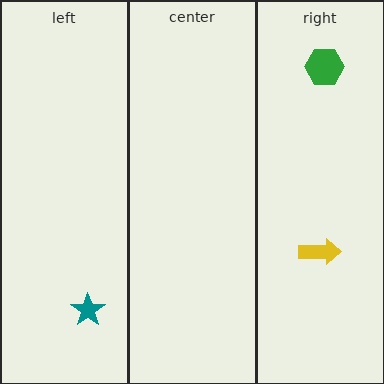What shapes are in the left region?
The teal star.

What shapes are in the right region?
The green hexagon, the yellow arrow.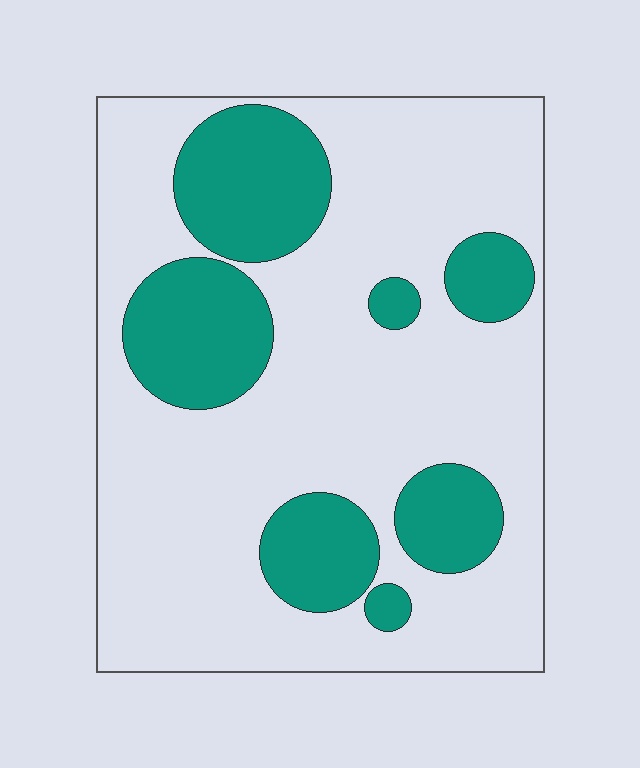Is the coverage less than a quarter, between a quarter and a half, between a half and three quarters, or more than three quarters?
Between a quarter and a half.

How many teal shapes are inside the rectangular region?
7.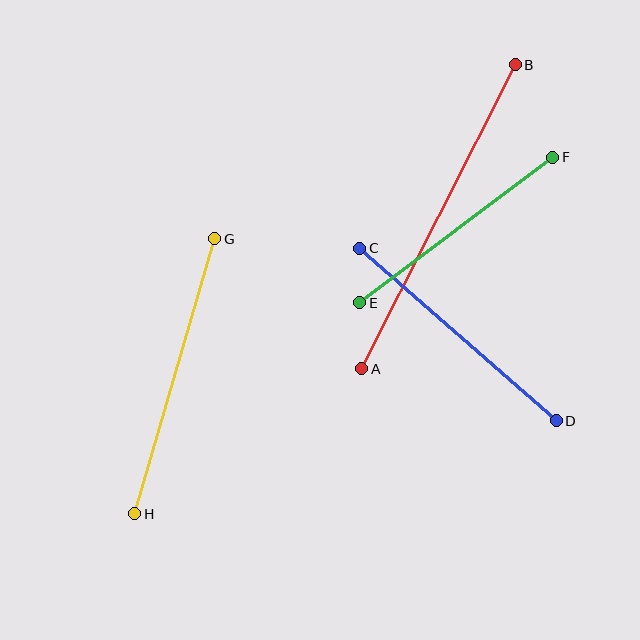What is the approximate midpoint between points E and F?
The midpoint is at approximately (456, 230) pixels.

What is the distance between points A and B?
The distance is approximately 341 pixels.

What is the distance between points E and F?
The distance is approximately 242 pixels.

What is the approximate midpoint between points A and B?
The midpoint is at approximately (438, 217) pixels.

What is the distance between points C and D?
The distance is approximately 261 pixels.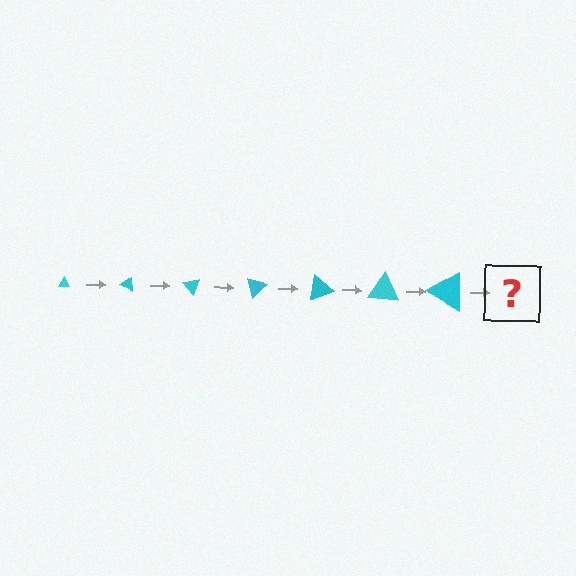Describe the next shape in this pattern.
It should be a triangle, larger than the previous one and rotated 175 degrees from the start.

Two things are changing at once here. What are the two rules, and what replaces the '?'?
The two rules are that the triangle grows larger each step and it rotates 25 degrees each step. The '?' should be a triangle, larger than the previous one and rotated 175 degrees from the start.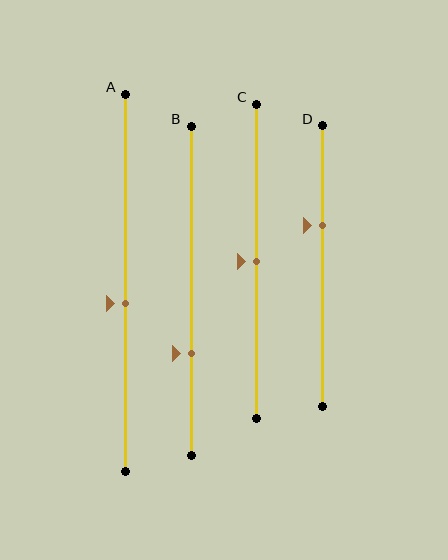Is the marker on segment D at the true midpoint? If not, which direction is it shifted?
No, the marker on segment D is shifted upward by about 14% of the segment length.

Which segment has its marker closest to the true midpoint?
Segment C has its marker closest to the true midpoint.